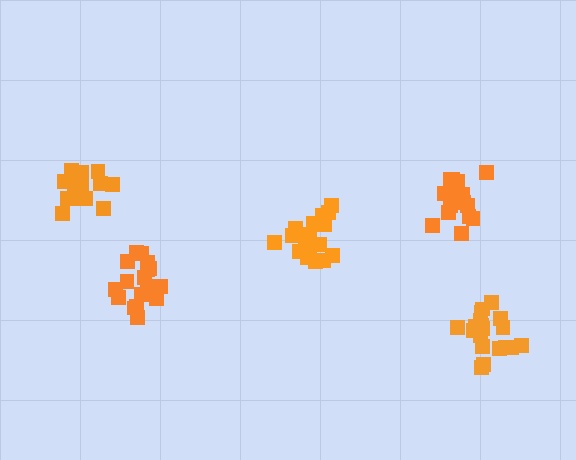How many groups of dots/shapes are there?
There are 5 groups.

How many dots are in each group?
Group 1: 19 dots, Group 2: 16 dots, Group 3: 15 dots, Group 4: 18 dots, Group 5: 20 dots (88 total).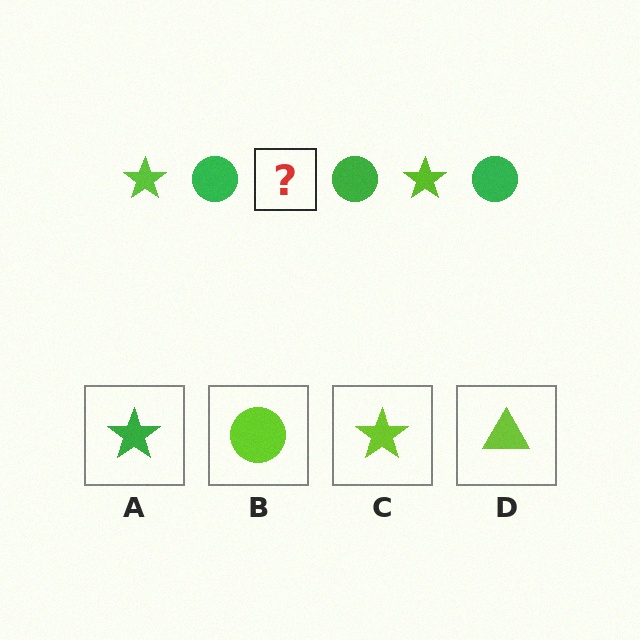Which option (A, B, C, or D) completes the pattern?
C.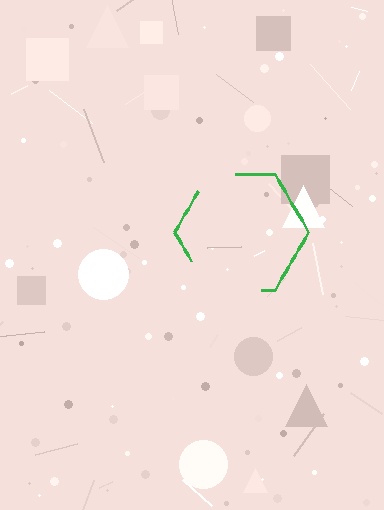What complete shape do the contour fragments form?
The contour fragments form a hexagon.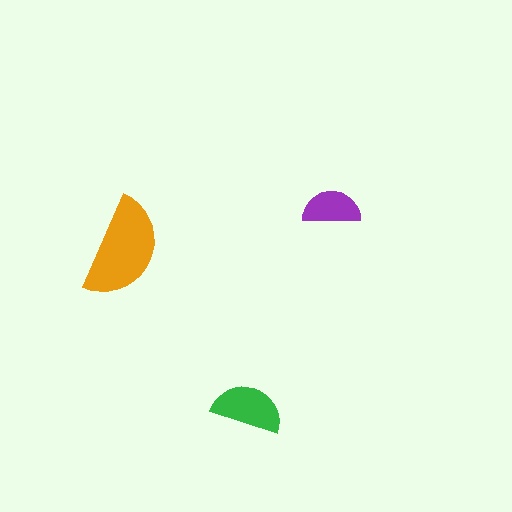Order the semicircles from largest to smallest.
the orange one, the green one, the purple one.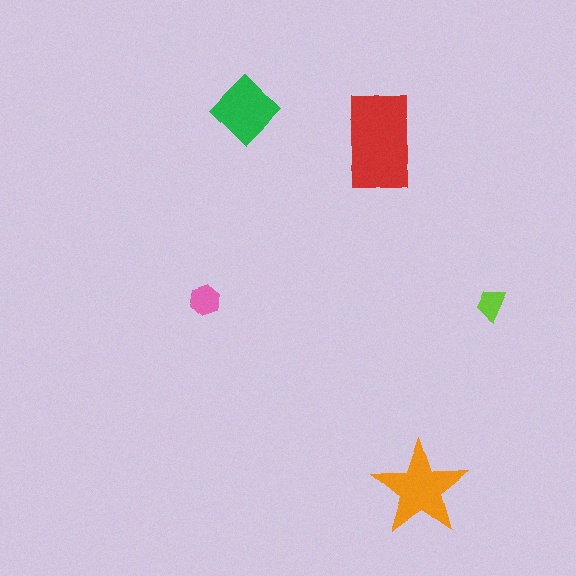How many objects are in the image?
There are 5 objects in the image.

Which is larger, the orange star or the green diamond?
The orange star.